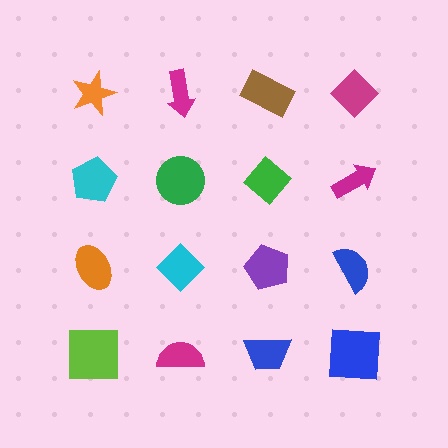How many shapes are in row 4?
4 shapes.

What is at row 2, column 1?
A cyan pentagon.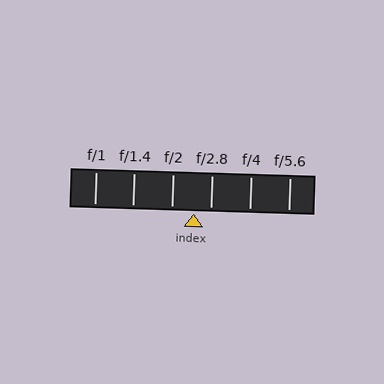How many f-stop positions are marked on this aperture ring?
There are 6 f-stop positions marked.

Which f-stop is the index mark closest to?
The index mark is closest to f/2.8.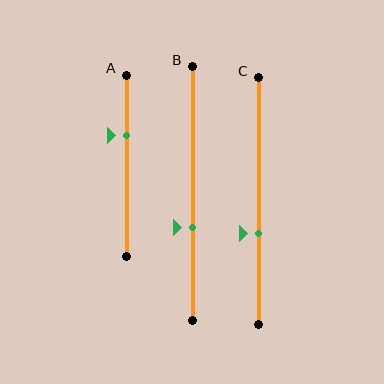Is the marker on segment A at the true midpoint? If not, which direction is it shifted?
No, the marker on segment A is shifted upward by about 17% of the segment length.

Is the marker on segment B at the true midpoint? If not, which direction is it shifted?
No, the marker on segment B is shifted downward by about 13% of the segment length.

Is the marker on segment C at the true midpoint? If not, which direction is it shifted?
No, the marker on segment C is shifted downward by about 13% of the segment length.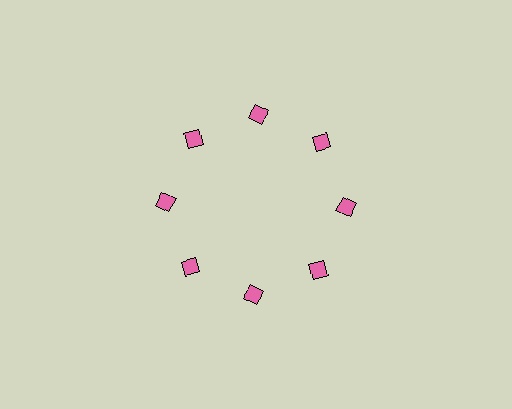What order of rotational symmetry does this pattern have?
This pattern has 8-fold rotational symmetry.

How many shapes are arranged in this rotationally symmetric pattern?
There are 8 shapes, arranged in 8 groups of 1.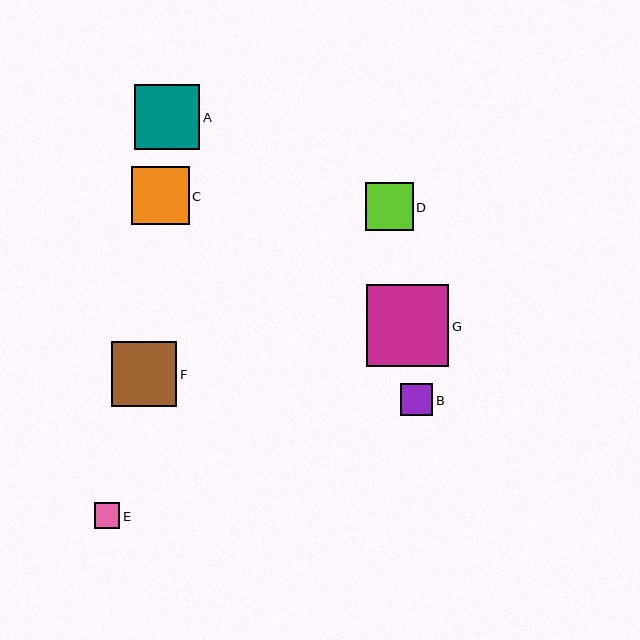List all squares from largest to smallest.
From largest to smallest: G, A, F, C, D, B, E.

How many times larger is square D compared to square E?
Square D is approximately 1.9 times the size of square E.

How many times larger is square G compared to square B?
Square G is approximately 2.6 times the size of square B.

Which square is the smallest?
Square E is the smallest with a size of approximately 25 pixels.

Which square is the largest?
Square G is the largest with a size of approximately 82 pixels.